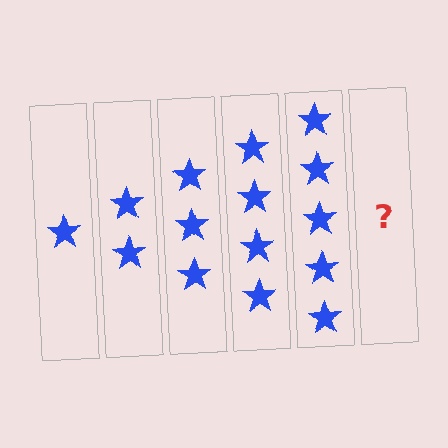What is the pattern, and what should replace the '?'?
The pattern is that each step adds one more star. The '?' should be 6 stars.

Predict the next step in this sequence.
The next step is 6 stars.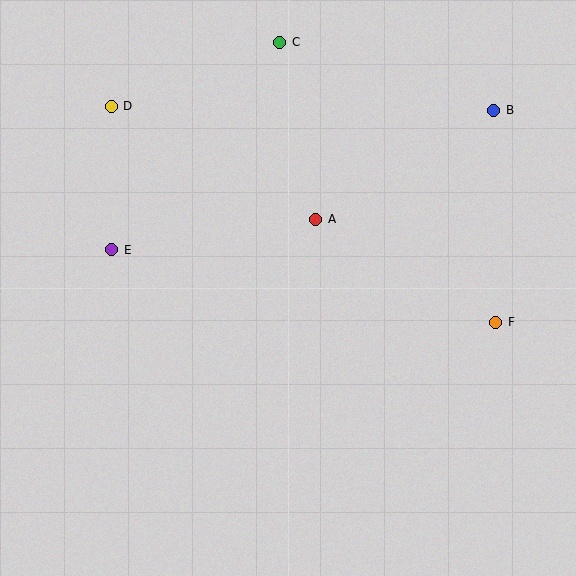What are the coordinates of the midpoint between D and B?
The midpoint between D and B is at (303, 108).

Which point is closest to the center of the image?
Point A at (316, 219) is closest to the center.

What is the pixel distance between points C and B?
The distance between C and B is 224 pixels.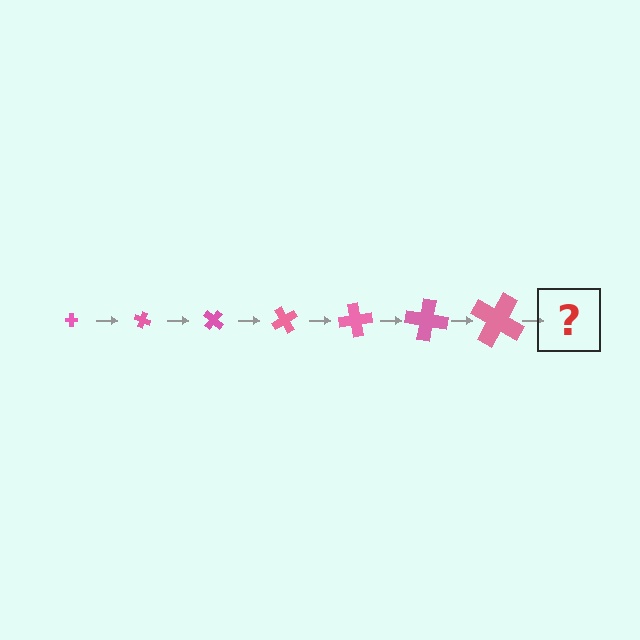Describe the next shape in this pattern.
It should be a cross, larger than the previous one and rotated 140 degrees from the start.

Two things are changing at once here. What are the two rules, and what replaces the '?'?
The two rules are that the cross grows larger each step and it rotates 20 degrees each step. The '?' should be a cross, larger than the previous one and rotated 140 degrees from the start.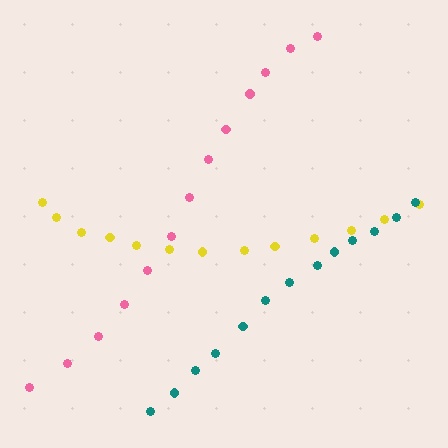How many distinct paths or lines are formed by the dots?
There are 3 distinct paths.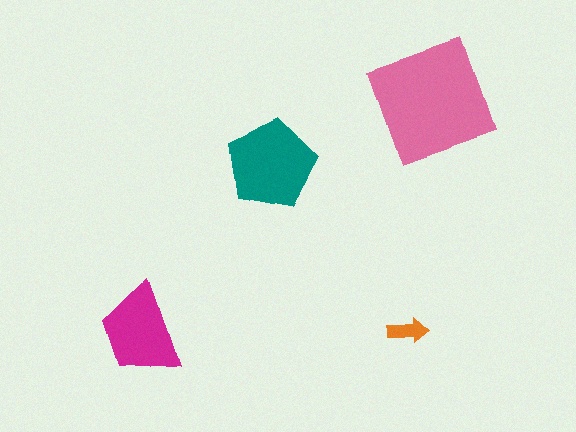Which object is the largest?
The pink square.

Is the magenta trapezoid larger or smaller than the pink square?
Smaller.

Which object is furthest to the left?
The magenta trapezoid is leftmost.